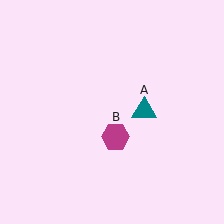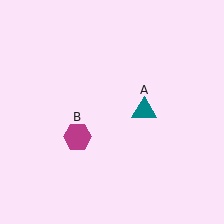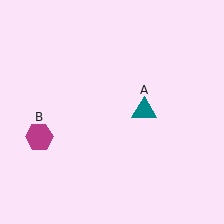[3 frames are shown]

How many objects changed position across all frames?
1 object changed position: magenta hexagon (object B).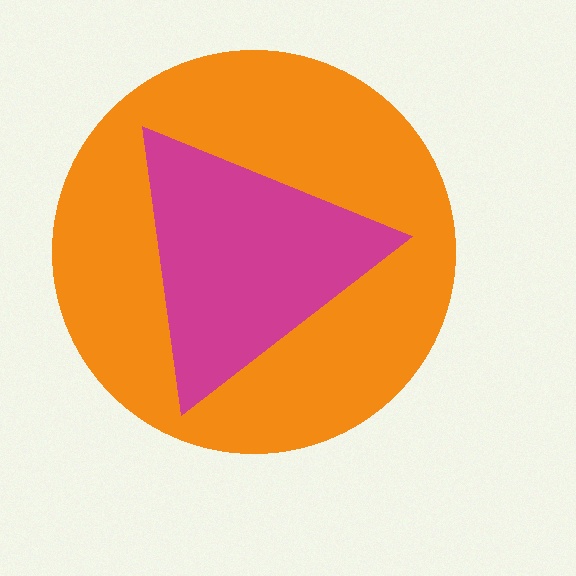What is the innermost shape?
The magenta triangle.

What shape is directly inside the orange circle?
The magenta triangle.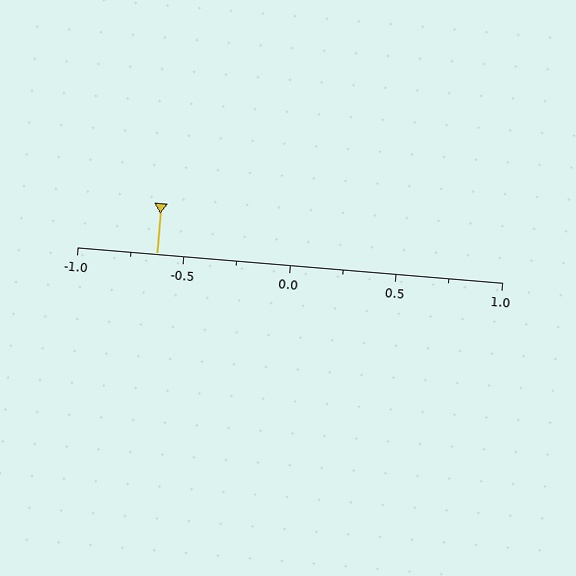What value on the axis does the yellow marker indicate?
The marker indicates approximately -0.62.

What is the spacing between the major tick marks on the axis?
The major ticks are spaced 0.5 apart.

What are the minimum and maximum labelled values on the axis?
The axis runs from -1.0 to 1.0.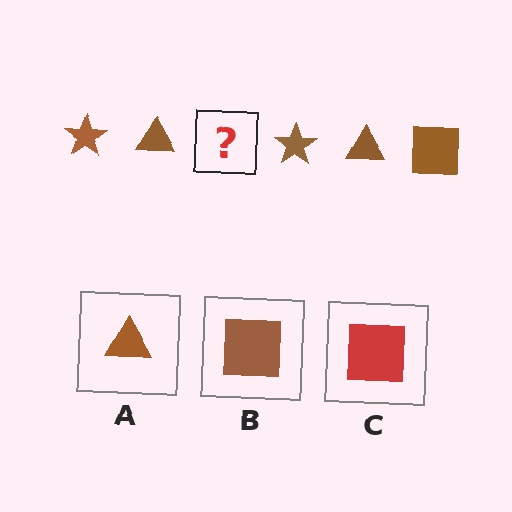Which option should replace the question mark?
Option B.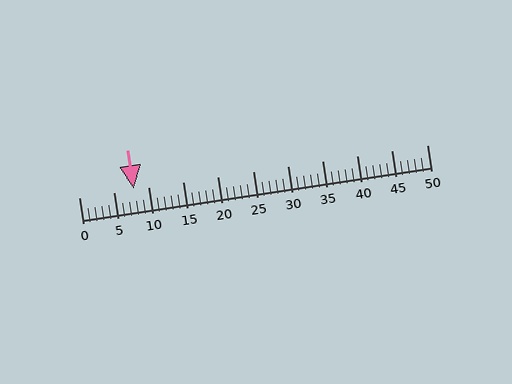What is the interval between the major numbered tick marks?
The major tick marks are spaced 5 units apart.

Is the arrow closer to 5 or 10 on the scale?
The arrow is closer to 10.